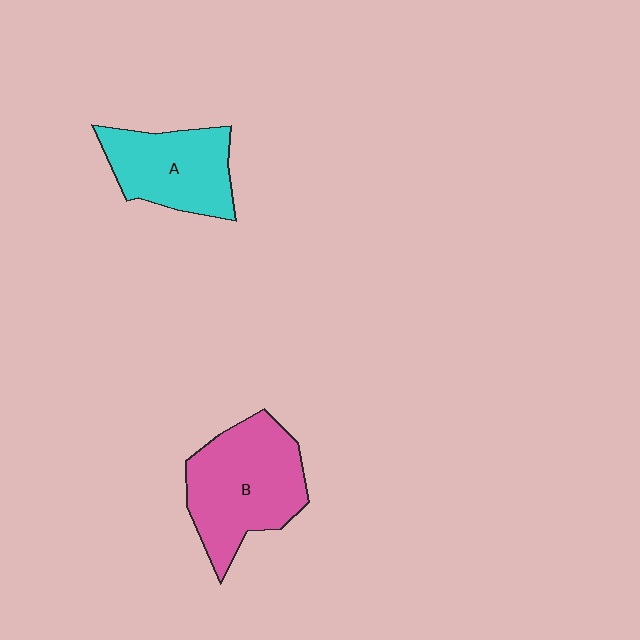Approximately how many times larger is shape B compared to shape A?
Approximately 1.3 times.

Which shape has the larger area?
Shape B (pink).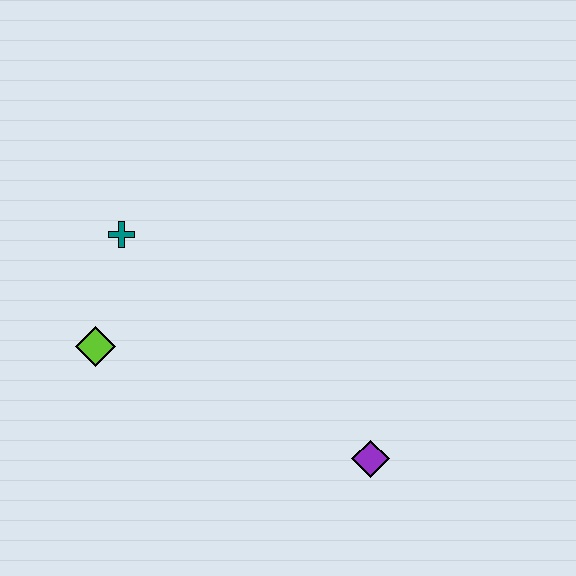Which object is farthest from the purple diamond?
The teal cross is farthest from the purple diamond.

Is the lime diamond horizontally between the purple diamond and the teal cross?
No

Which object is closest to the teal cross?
The lime diamond is closest to the teal cross.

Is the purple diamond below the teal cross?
Yes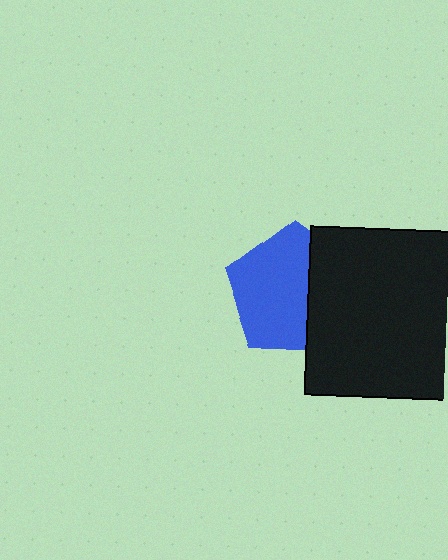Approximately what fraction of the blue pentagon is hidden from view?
Roughly 36% of the blue pentagon is hidden behind the black rectangle.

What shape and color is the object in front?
The object in front is a black rectangle.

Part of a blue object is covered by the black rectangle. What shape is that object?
It is a pentagon.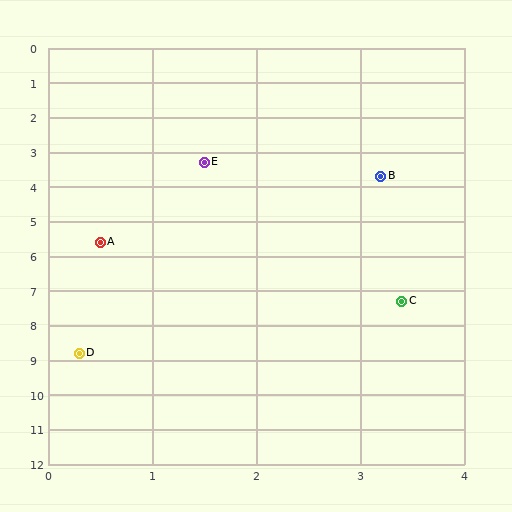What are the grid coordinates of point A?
Point A is at approximately (0.5, 5.6).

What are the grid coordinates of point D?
Point D is at approximately (0.3, 8.8).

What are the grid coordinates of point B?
Point B is at approximately (3.2, 3.7).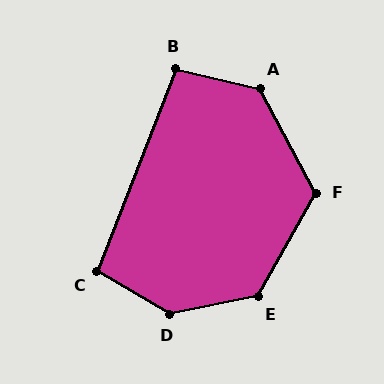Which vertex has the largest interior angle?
D, at approximately 139 degrees.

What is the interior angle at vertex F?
Approximately 123 degrees (obtuse).